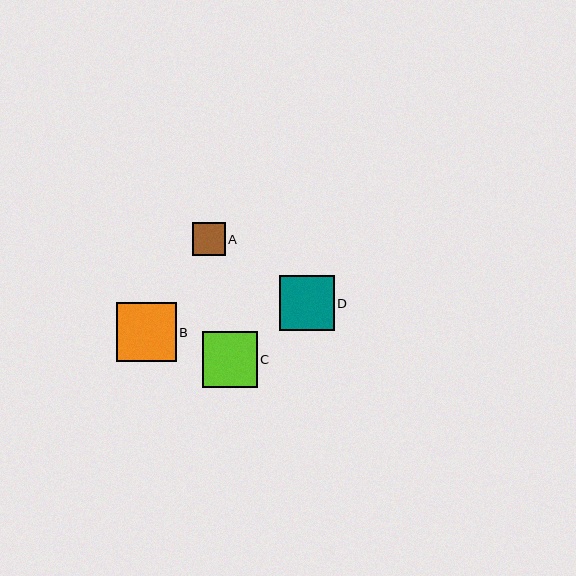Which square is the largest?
Square B is the largest with a size of approximately 59 pixels.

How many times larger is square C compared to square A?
Square C is approximately 1.7 times the size of square A.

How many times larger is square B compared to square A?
Square B is approximately 1.8 times the size of square A.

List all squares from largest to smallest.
From largest to smallest: B, C, D, A.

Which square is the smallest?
Square A is the smallest with a size of approximately 33 pixels.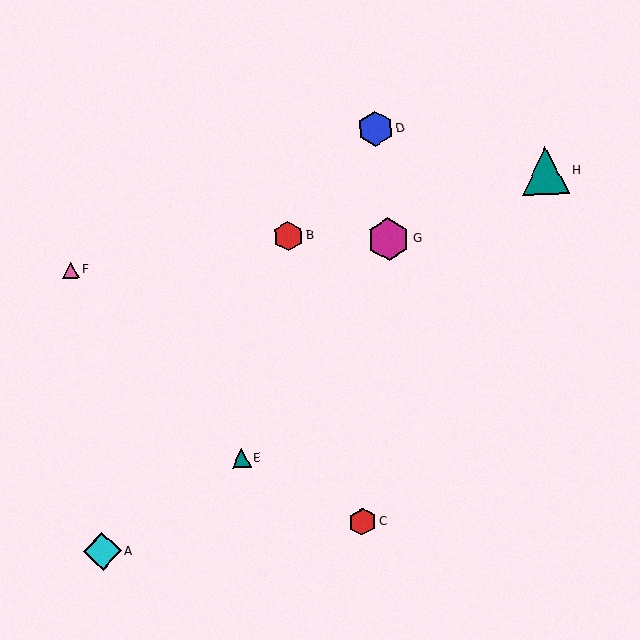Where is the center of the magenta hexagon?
The center of the magenta hexagon is at (388, 239).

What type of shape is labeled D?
Shape D is a blue hexagon.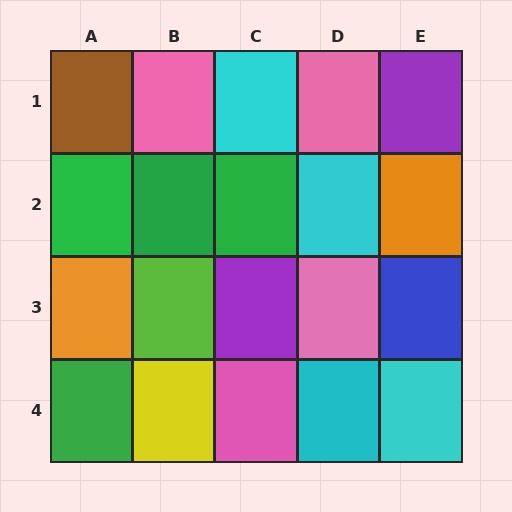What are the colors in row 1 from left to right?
Brown, pink, cyan, pink, purple.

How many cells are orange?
2 cells are orange.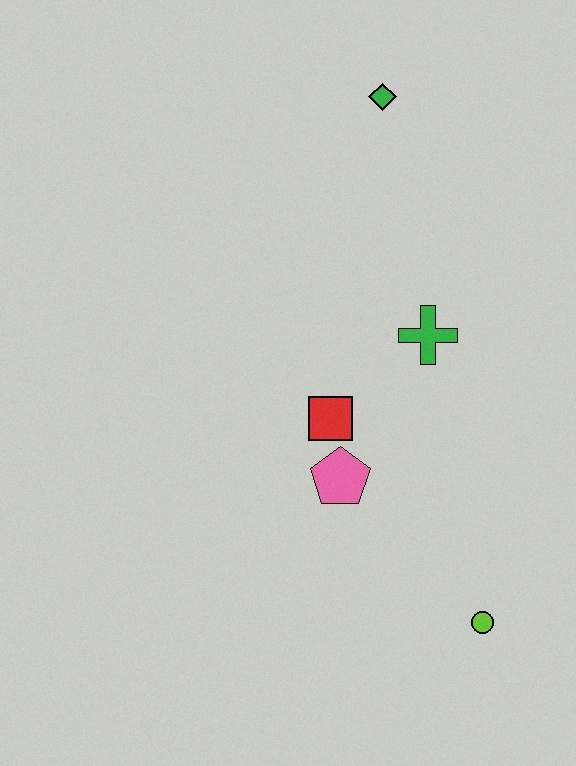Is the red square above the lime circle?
Yes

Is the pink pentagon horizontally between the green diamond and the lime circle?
No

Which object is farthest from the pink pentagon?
The green diamond is farthest from the pink pentagon.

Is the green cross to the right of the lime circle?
No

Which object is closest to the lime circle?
The pink pentagon is closest to the lime circle.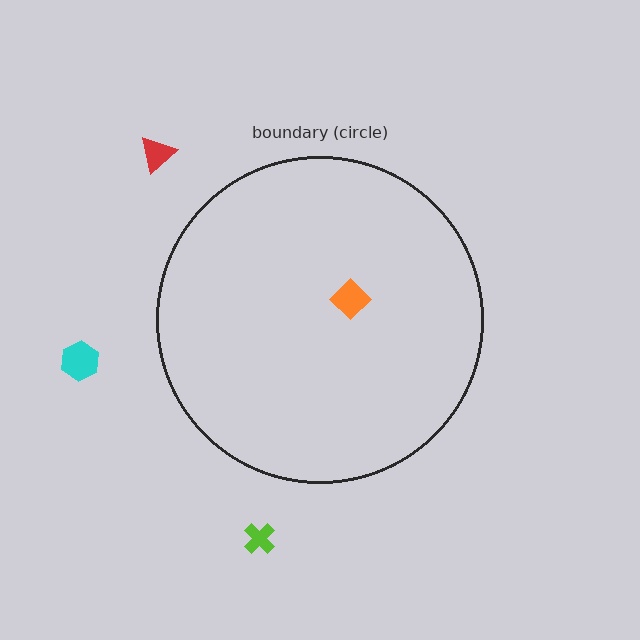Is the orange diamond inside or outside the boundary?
Inside.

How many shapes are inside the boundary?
1 inside, 3 outside.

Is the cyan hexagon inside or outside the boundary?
Outside.